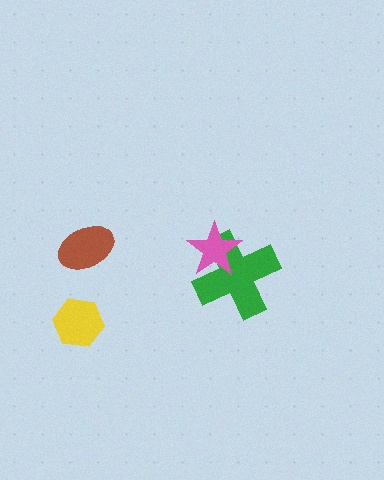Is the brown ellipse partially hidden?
No, no other shape covers it.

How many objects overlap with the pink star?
1 object overlaps with the pink star.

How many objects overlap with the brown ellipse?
0 objects overlap with the brown ellipse.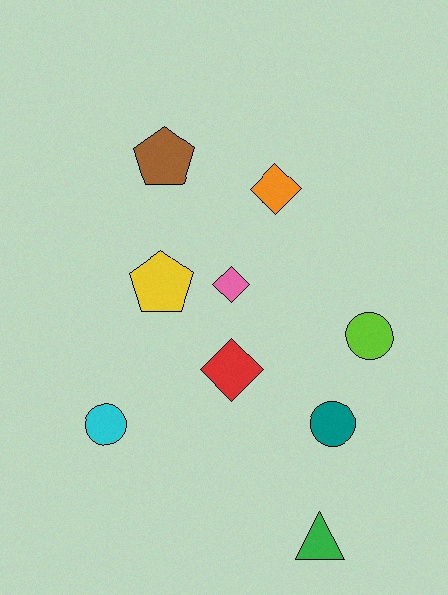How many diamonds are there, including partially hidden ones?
There are 3 diamonds.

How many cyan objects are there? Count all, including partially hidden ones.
There is 1 cyan object.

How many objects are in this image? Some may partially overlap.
There are 9 objects.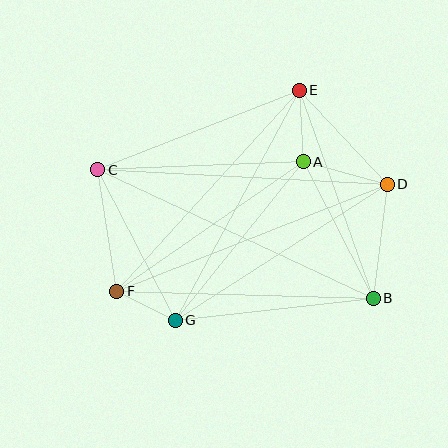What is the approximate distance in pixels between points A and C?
The distance between A and C is approximately 206 pixels.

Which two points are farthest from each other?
Points B and C are farthest from each other.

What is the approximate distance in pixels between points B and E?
The distance between B and E is approximately 221 pixels.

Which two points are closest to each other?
Points F and G are closest to each other.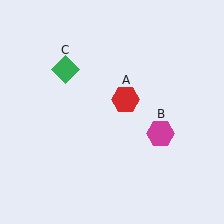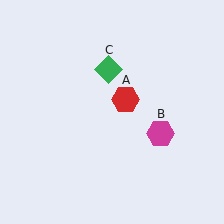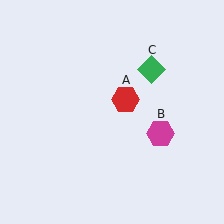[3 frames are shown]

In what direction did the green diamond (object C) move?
The green diamond (object C) moved right.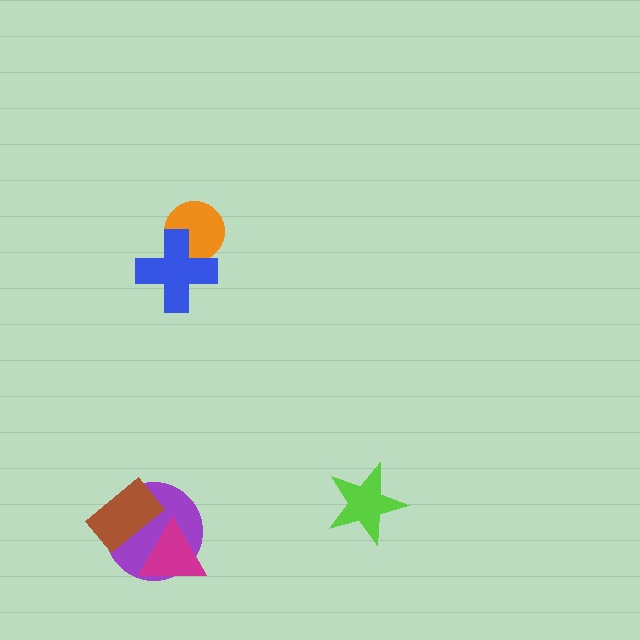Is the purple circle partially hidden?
Yes, it is partially covered by another shape.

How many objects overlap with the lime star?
0 objects overlap with the lime star.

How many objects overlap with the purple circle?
2 objects overlap with the purple circle.